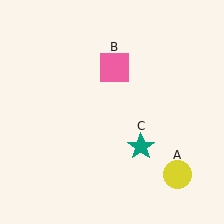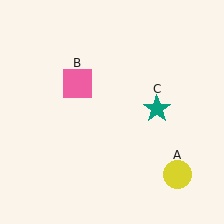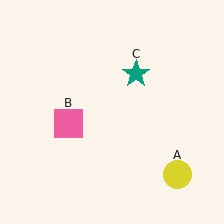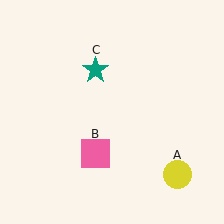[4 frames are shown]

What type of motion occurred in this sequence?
The pink square (object B), teal star (object C) rotated counterclockwise around the center of the scene.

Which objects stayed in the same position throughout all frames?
Yellow circle (object A) remained stationary.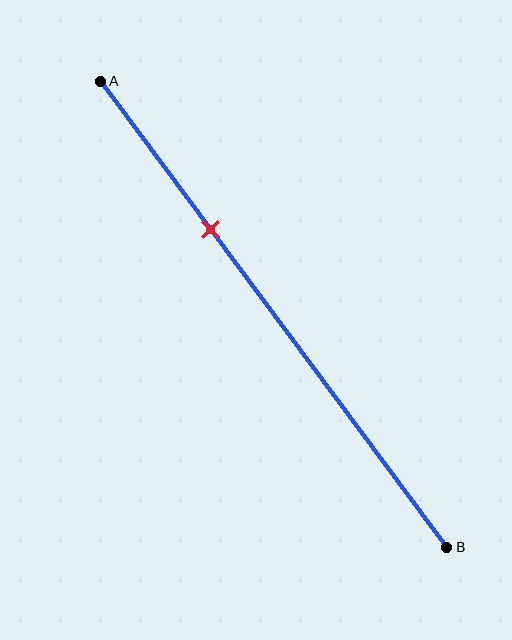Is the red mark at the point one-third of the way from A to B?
Yes, the mark is approximately at the one-third point.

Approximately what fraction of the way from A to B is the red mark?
The red mark is approximately 30% of the way from A to B.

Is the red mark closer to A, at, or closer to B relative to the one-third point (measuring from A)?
The red mark is approximately at the one-third point of segment AB.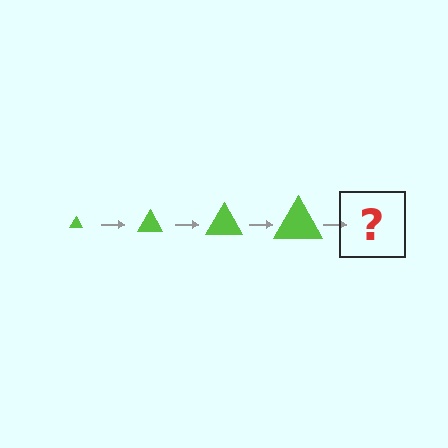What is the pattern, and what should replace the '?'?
The pattern is that the triangle gets progressively larger each step. The '?' should be a lime triangle, larger than the previous one.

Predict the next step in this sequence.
The next step is a lime triangle, larger than the previous one.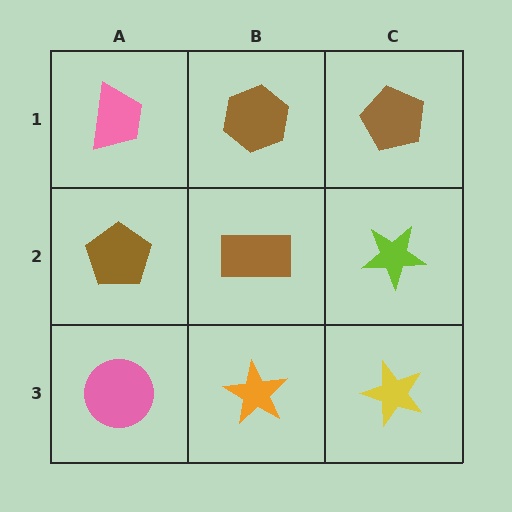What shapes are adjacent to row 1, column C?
A lime star (row 2, column C), a brown hexagon (row 1, column B).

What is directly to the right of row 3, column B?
A yellow star.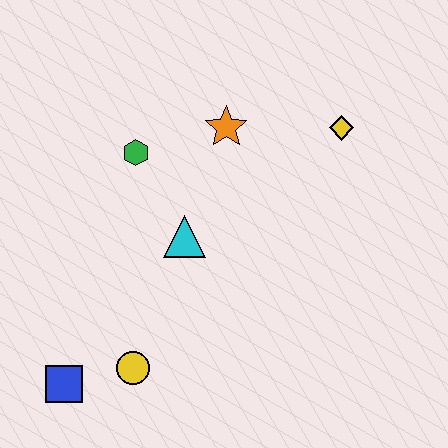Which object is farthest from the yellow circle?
The yellow diamond is farthest from the yellow circle.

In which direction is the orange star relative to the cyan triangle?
The orange star is above the cyan triangle.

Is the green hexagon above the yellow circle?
Yes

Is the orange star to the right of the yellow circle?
Yes